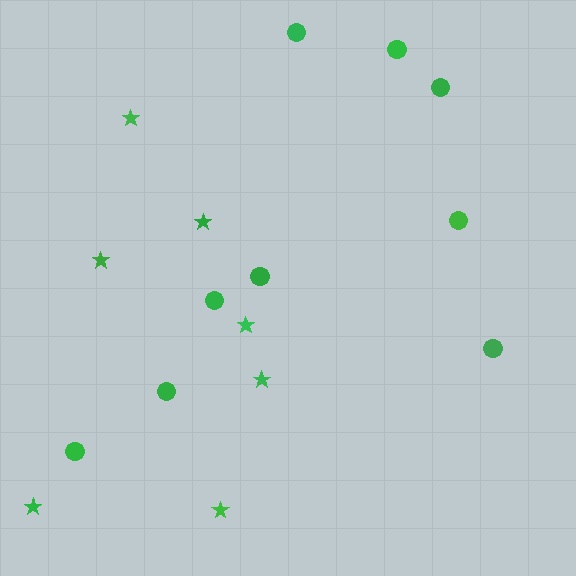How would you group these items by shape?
There are 2 groups: one group of stars (7) and one group of circles (9).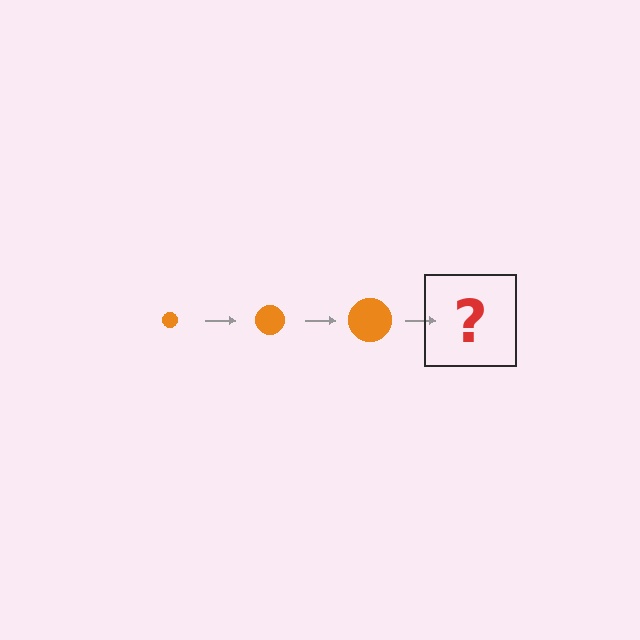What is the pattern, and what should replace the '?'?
The pattern is that the circle gets progressively larger each step. The '?' should be an orange circle, larger than the previous one.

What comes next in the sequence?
The next element should be an orange circle, larger than the previous one.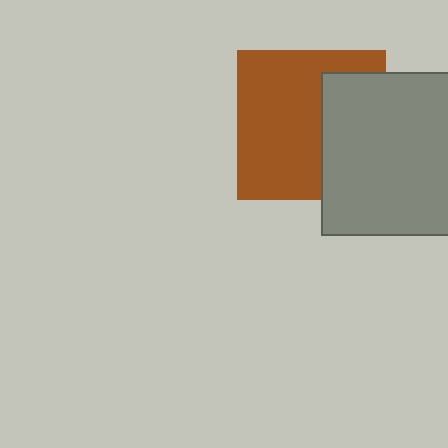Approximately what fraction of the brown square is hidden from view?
Roughly 37% of the brown square is hidden behind the gray square.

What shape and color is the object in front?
The object in front is a gray square.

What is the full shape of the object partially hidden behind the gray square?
The partially hidden object is a brown square.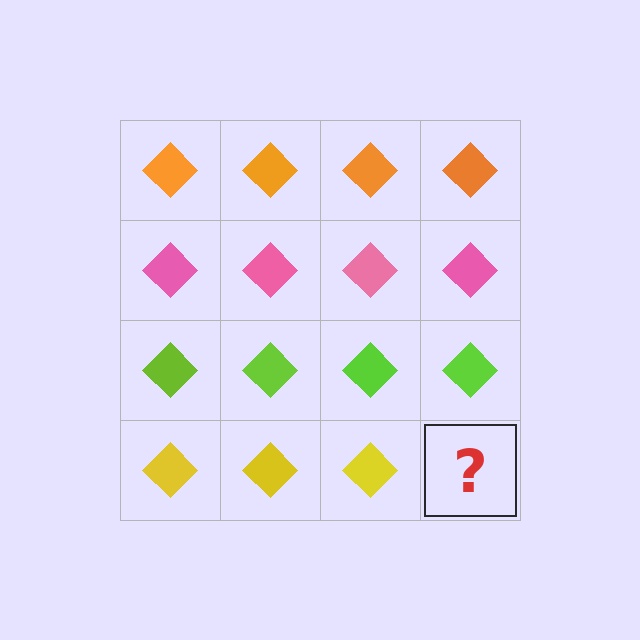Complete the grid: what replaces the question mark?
The question mark should be replaced with a yellow diamond.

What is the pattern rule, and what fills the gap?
The rule is that each row has a consistent color. The gap should be filled with a yellow diamond.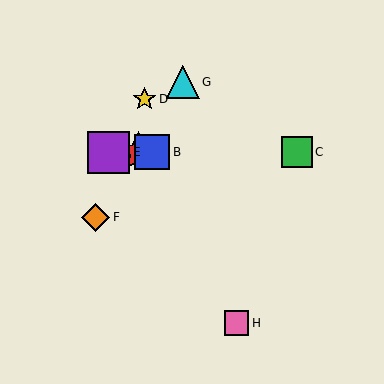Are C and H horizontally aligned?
No, C is at y≈152 and H is at y≈323.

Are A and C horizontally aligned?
Yes, both are at y≈152.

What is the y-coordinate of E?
Object E is at y≈152.